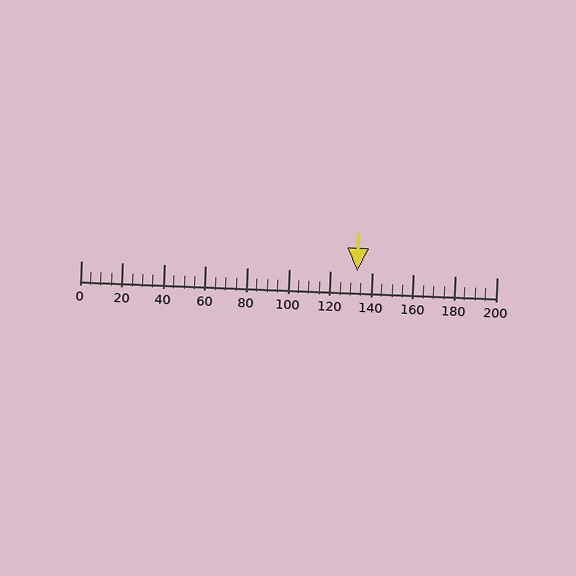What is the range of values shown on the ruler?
The ruler shows values from 0 to 200.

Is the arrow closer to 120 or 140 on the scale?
The arrow is closer to 140.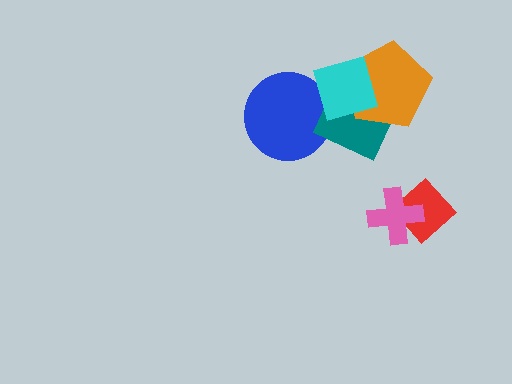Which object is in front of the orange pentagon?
The cyan diamond is in front of the orange pentagon.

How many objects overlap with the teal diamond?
3 objects overlap with the teal diamond.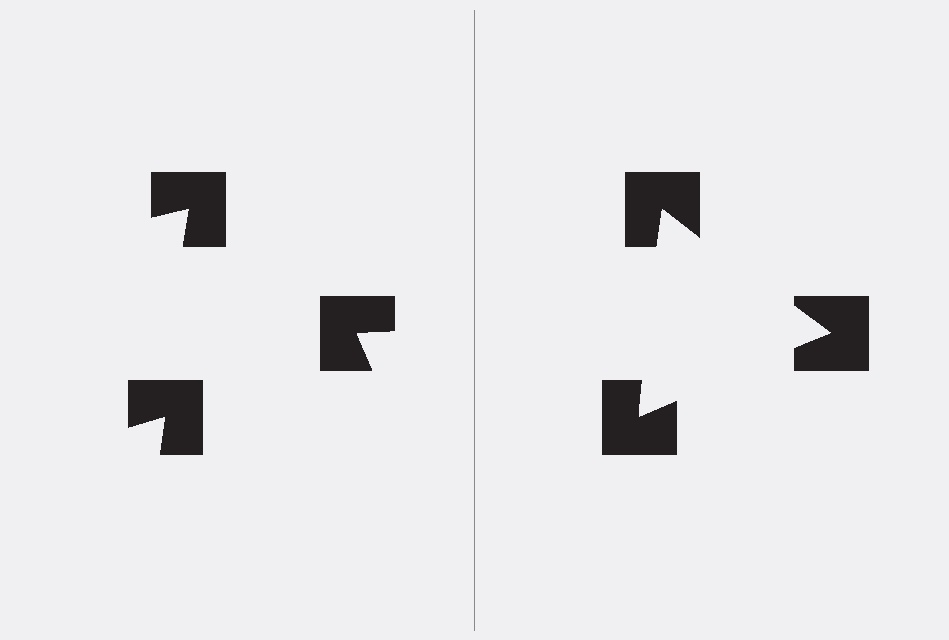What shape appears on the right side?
An illusory triangle.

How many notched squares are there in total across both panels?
6 — 3 on each side.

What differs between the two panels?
The notched squares are positioned identically on both sides; only the wedge orientations differ. On the right they align to a triangle; on the left they are misaligned.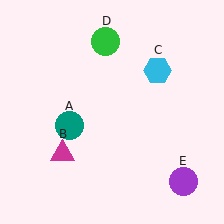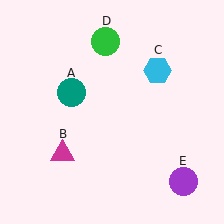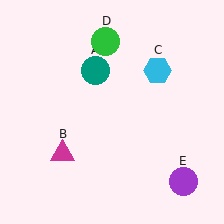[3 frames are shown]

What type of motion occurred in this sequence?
The teal circle (object A) rotated clockwise around the center of the scene.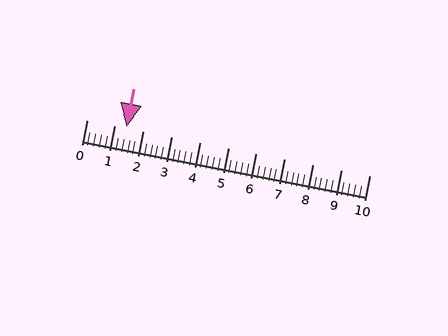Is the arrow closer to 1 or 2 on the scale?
The arrow is closer to 1.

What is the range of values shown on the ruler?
The ruler shows values from 0 to 10.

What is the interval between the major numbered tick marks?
The major tick marks are spaced 1 units apart.